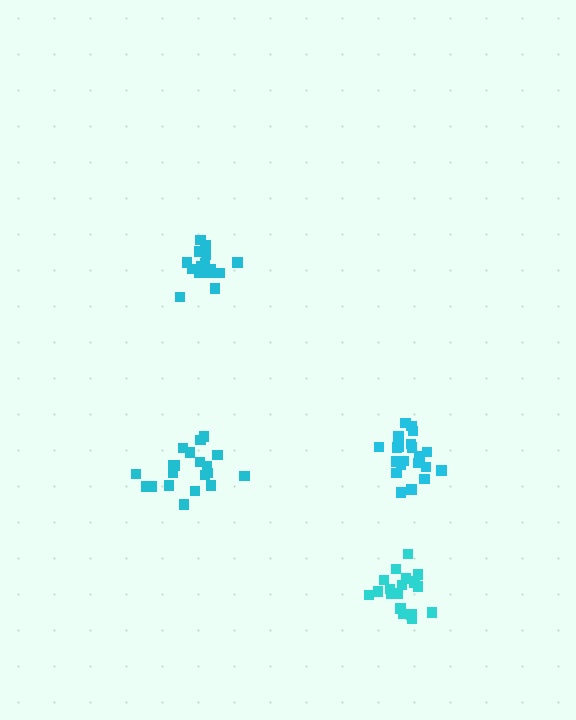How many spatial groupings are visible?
There are 4 spatial groupings.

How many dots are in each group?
Group 1: 20 dots, Group 2: 19 dots, Group 3: 17 dots, Group 4: 21 dots (77 total).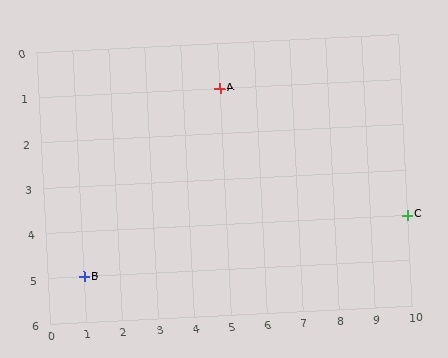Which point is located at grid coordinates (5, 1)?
Point A is at (5, 1).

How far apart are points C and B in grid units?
Points C and B are 9 columns and 1 row apart (about 9.1 grid units diagonally).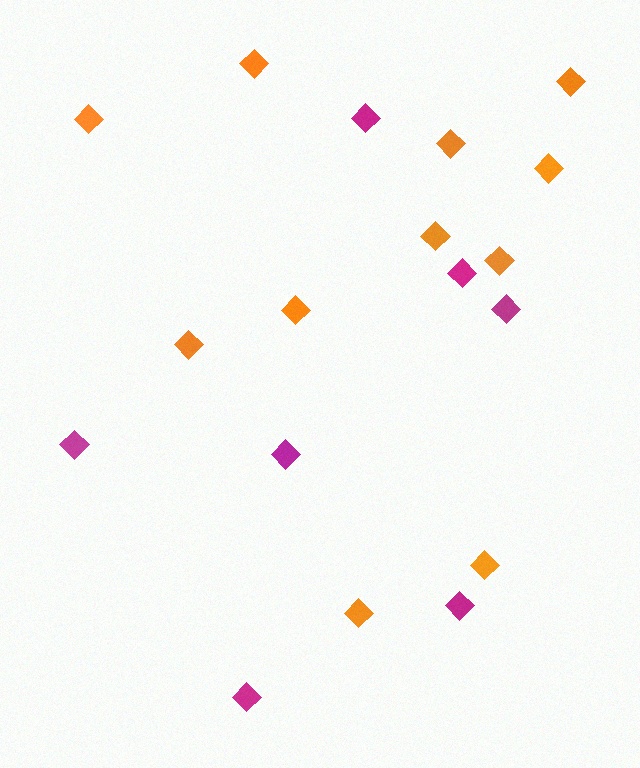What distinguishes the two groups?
There are 2 groups: one group of orange diamonds (11) and one group of magenta diamonds (7).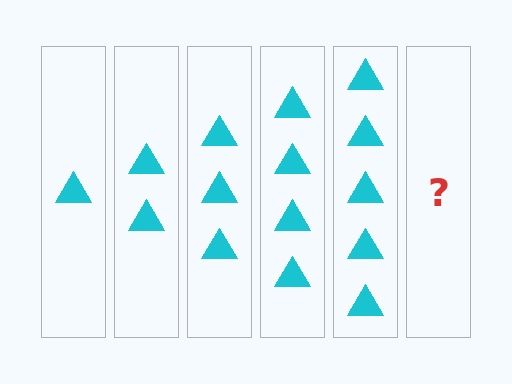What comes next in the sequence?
The next element should be 6 triangles.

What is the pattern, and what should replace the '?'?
The pattern is that each step adds one more triangle. The '?' should be 6 triangles.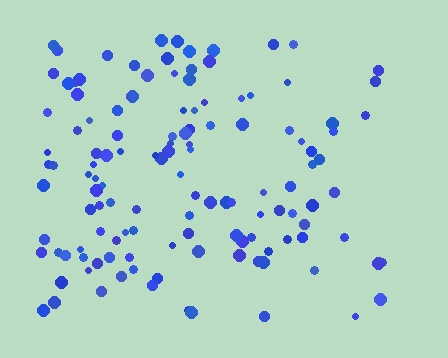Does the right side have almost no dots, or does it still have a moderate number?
Still a moderate number, just noticeably fewer than the left.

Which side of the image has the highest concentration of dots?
The left.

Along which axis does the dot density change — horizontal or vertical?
Horizontal.